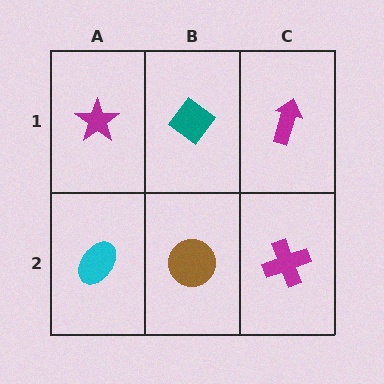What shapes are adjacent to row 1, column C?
A magenta cross (row 2, column C), a teal diamond (row 1, column B).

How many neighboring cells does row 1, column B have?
3.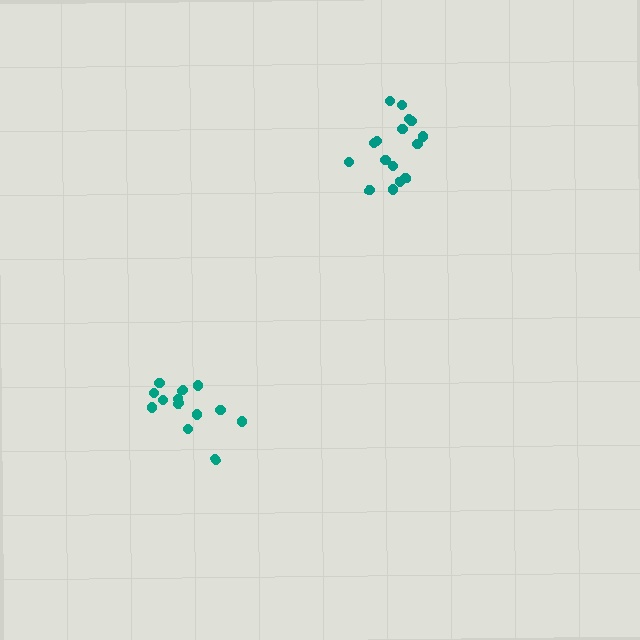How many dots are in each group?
Group 1: 13 dots, Group 2: 16 dots (29 total).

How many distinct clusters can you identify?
There are 2 distinct clusters.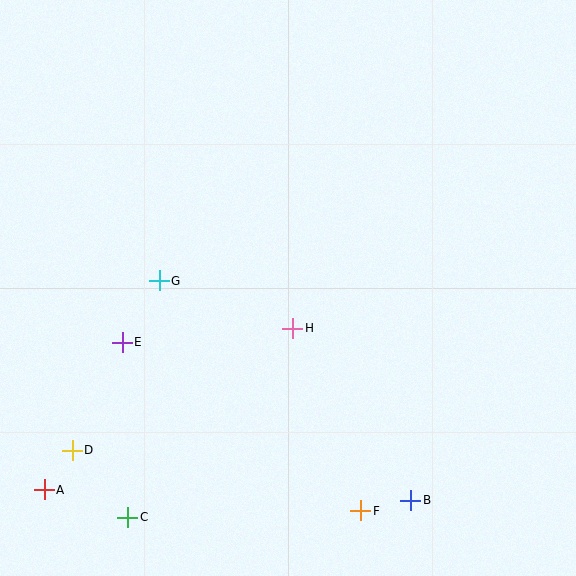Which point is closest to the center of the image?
Point H at (293, 328) is closest to the center.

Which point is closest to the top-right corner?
Point H is closest to the top-right corner.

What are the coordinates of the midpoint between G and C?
The midpoint between G and C is at (143, 399).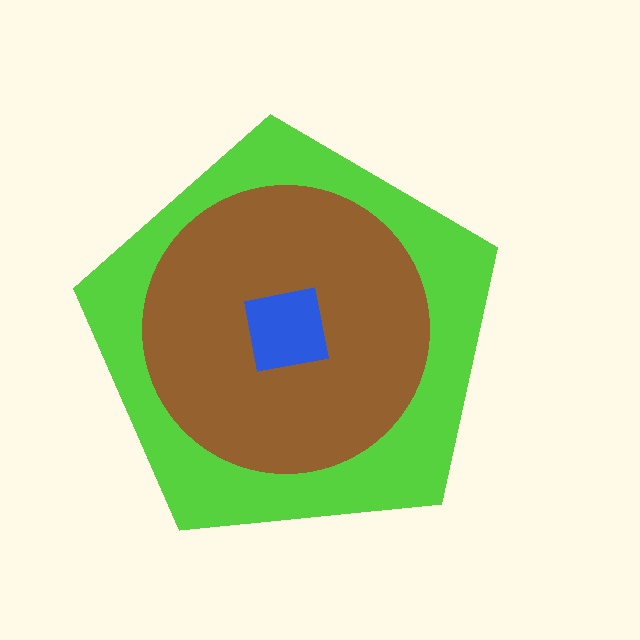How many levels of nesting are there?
3.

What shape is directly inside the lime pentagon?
The brown circle.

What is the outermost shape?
The lime pentagon.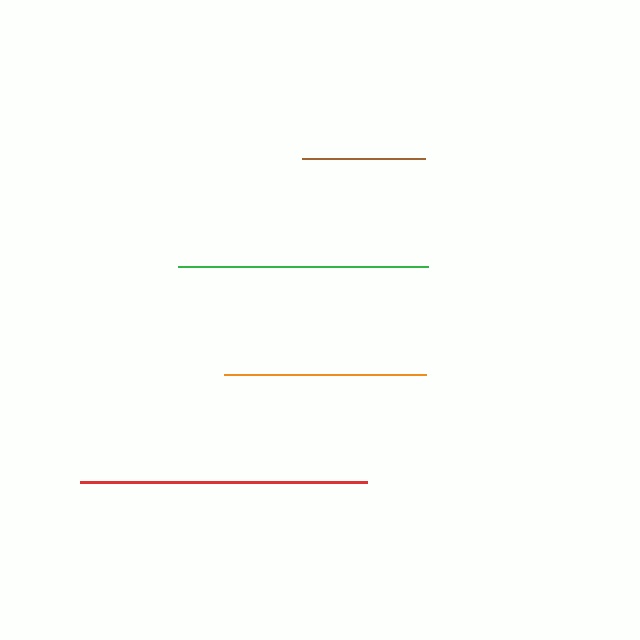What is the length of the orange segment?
The orange segment is approximately 202 pixels long.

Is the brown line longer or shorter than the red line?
The red line is longer than the brown line.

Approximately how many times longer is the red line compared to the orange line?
The red line is approximately 1.4 times the length of the orange line.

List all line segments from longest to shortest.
From longest to shortest: red, green, orange, brown.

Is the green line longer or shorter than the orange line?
The green line is longer than the orange line.